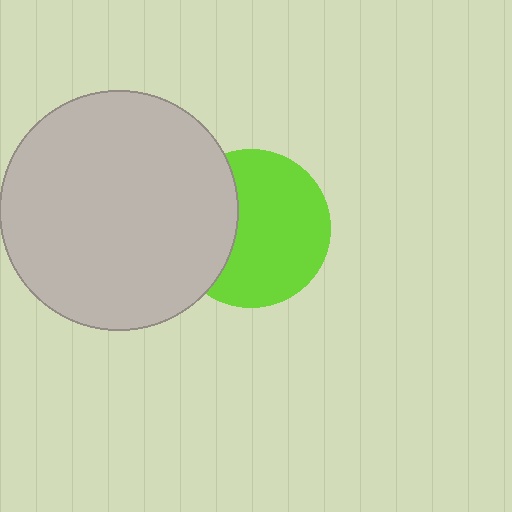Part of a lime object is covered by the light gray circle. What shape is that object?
It is a circle.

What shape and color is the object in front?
The object in front is a light gray circle.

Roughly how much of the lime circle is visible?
Most of it is visible (roughly 67%).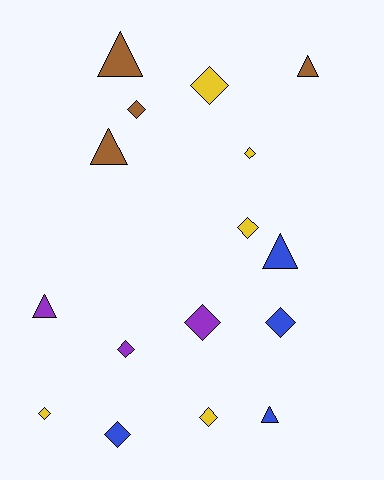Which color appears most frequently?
Yellow, with 5 objects.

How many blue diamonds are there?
There are 2 blue diamonds.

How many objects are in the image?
There are 16 objects.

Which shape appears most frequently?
Diamond, with 10 objects.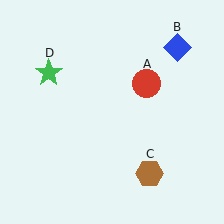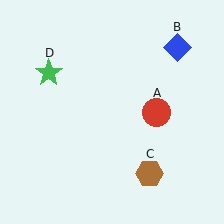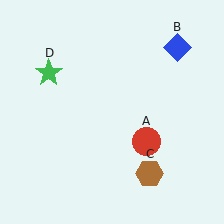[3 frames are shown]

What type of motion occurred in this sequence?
The red circle (object A) rotated clockwise around the center of the scene.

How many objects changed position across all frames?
1 object changed position: red circle (object A).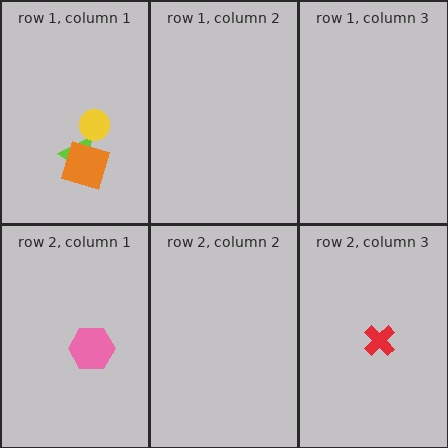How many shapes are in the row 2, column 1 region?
1.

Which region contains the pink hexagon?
The row 2, column 1 region.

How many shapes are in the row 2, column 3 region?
1.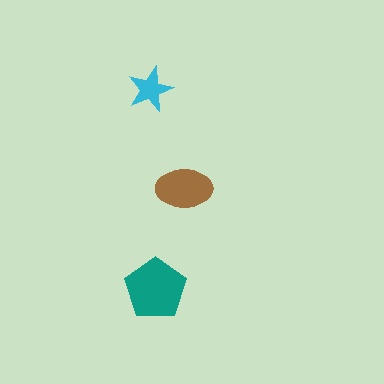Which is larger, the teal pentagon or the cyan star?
The teal pentagon.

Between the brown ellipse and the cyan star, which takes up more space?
The brown ellipse.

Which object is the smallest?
The cyan star.